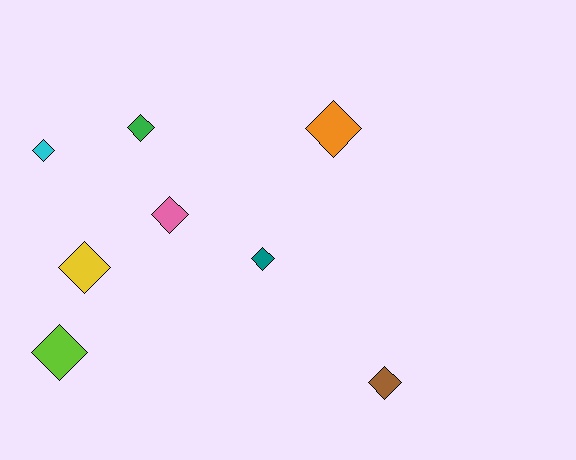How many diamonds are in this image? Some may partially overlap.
There are 8 diamonds.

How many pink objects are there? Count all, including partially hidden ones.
There is 1 pink object.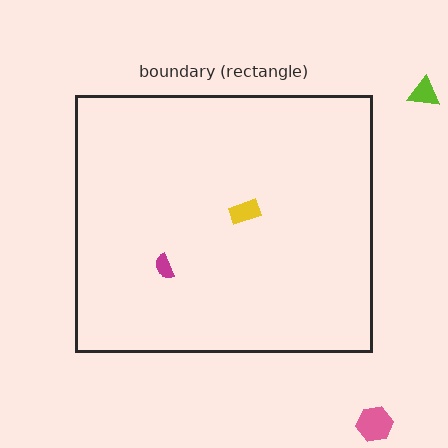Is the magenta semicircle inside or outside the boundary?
Inside.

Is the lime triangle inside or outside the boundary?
Outside.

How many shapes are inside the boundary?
2 inside, 2 outside.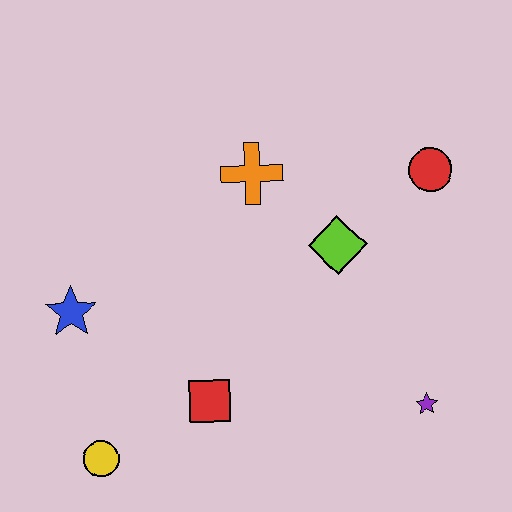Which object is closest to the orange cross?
The lime diamond is closest to the orange cross.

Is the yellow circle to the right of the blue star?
Yes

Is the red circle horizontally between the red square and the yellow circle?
No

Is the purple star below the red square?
Yes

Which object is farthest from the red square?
The red circle is farthest from the red square.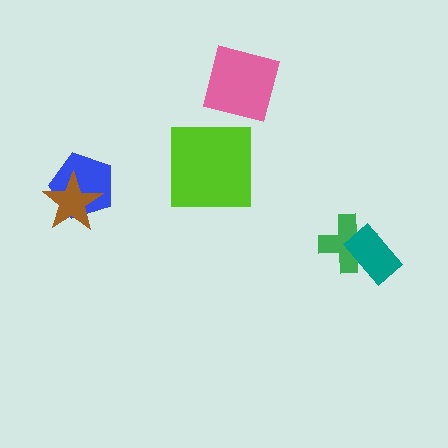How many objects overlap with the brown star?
1 object overlaps with the brown star.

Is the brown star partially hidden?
No, no other shape covers it.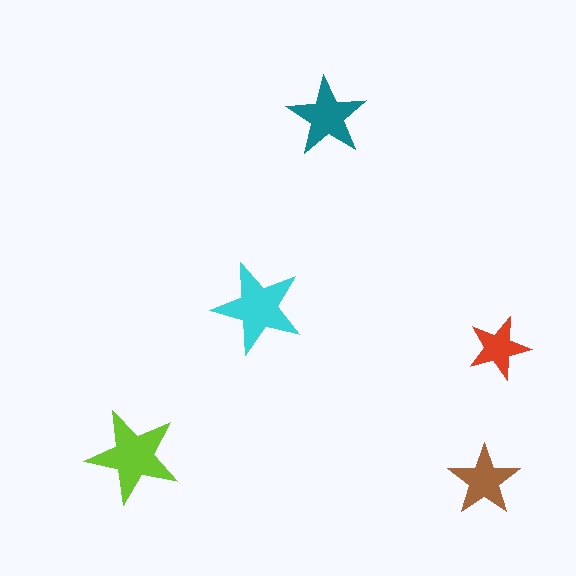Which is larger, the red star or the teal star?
The teal one.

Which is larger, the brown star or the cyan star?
The cyan one.